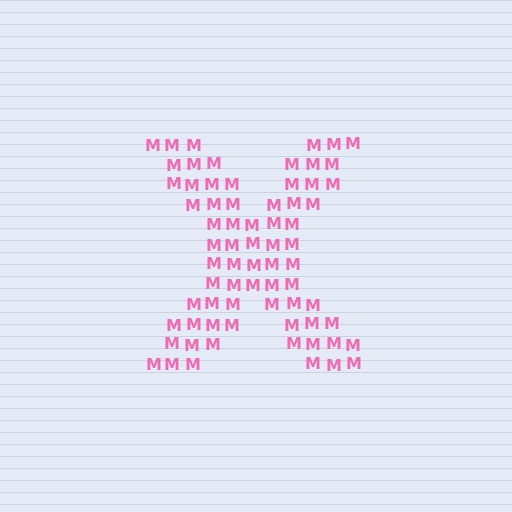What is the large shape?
The large shape is the letter X.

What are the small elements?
The small elements are letter M's.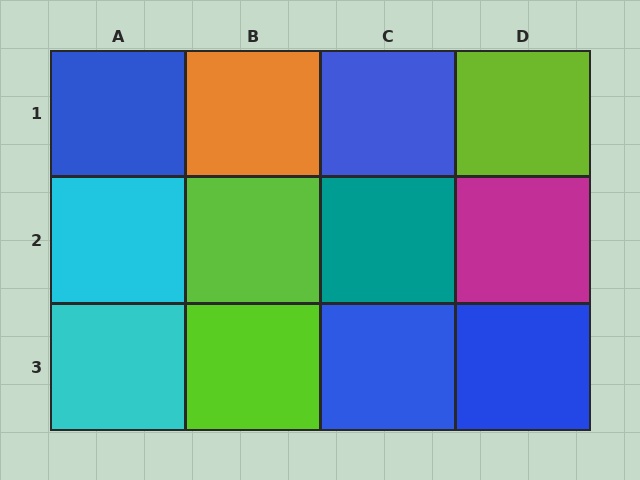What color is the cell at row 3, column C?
Blue.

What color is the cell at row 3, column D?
Blue.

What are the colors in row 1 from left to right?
Blue, orange, blue, lime.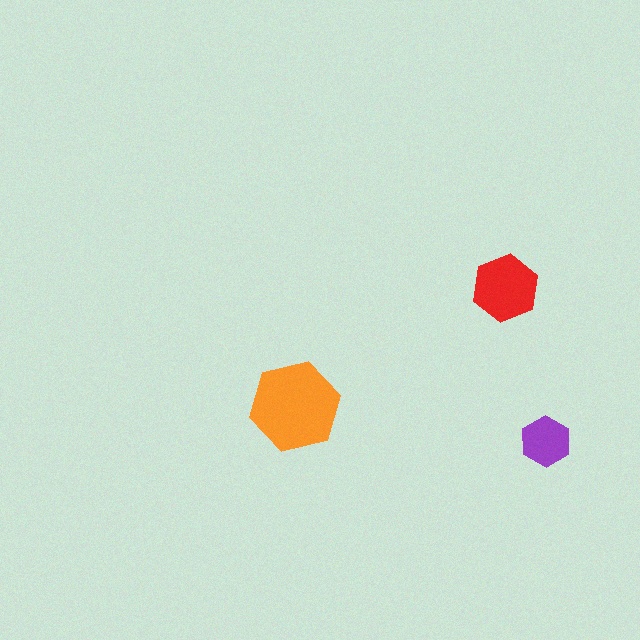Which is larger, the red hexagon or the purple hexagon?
The red one.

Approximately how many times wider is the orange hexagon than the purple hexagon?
About 2 times wider.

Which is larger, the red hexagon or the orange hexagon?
The orange one.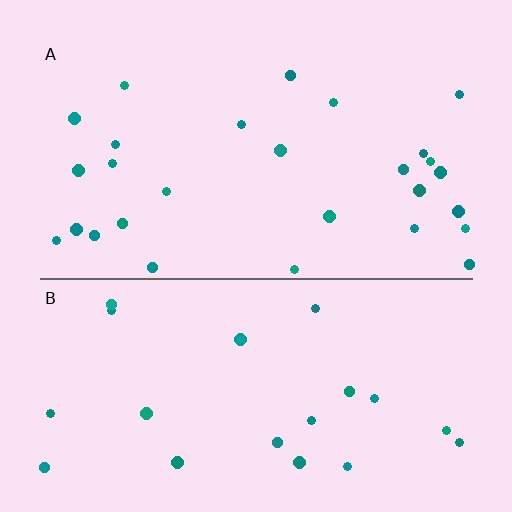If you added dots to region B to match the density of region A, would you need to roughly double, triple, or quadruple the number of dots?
Approximately double.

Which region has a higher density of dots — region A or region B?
A (the top).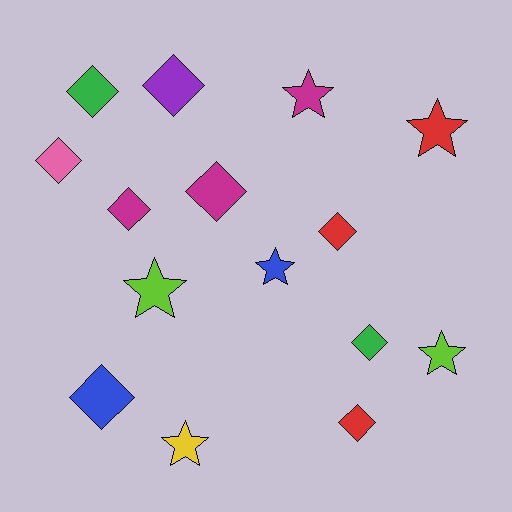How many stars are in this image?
There are 6 stars.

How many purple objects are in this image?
There is 1 purple object.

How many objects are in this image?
There are 15 objects.